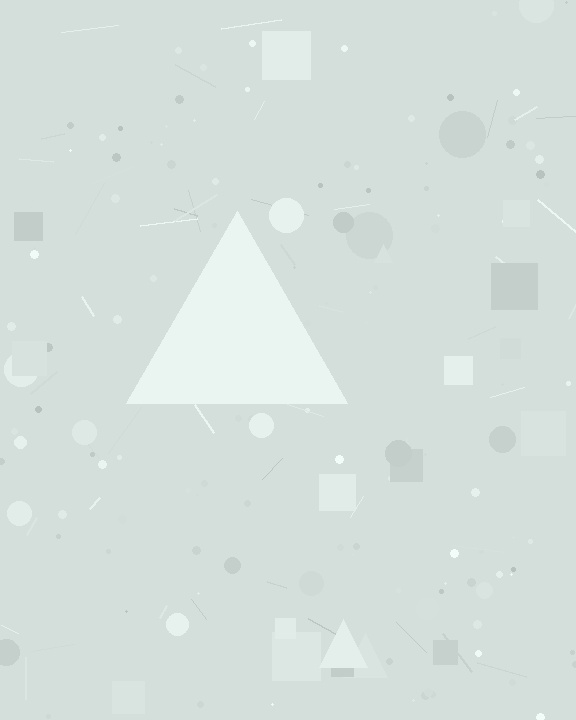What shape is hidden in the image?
A triangle is hidden in the image.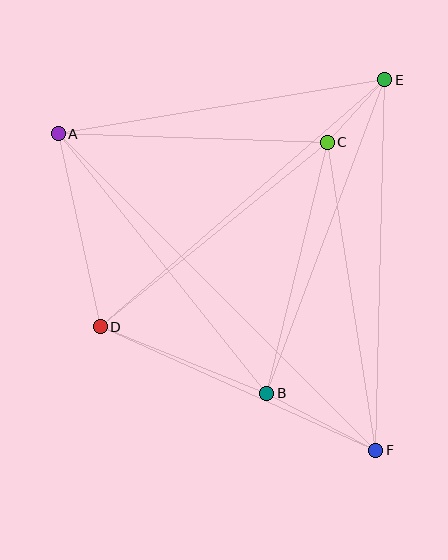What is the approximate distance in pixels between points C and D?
The distance between C and D is approximately 293 pixels.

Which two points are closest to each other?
Points C and E are closest to each other.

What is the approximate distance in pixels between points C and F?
The distance between C and F is approximately 312 pixels.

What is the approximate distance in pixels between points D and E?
The distance between D and E is approximately 377 pixels.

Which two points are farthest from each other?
Points A and F are farthest from each other.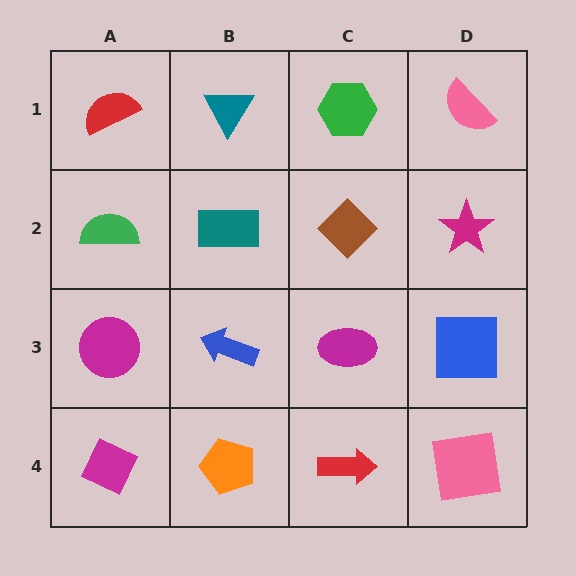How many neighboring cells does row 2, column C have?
4.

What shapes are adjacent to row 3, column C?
A brown diamond (row 2, column C), a red arrow (row 4, column C), a blue arrow (row 3, column B), a blue square (row 3, column D).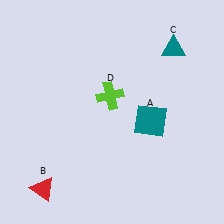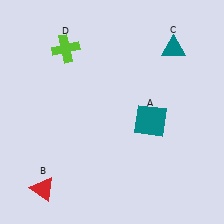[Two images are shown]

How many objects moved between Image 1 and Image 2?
1 object moved between the two images.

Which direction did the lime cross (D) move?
The lime cross (D) moved up.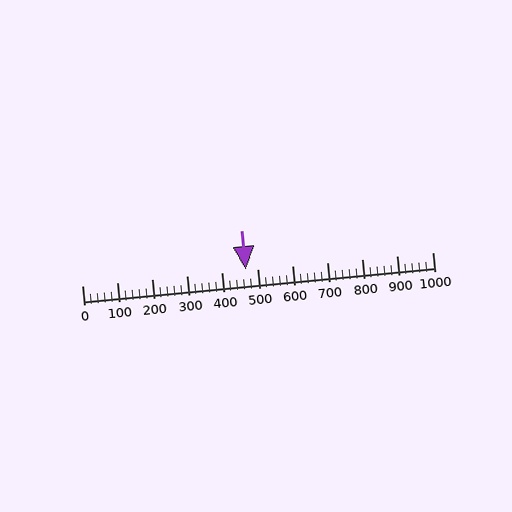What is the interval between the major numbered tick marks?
The major tick marks are spaced 100 units apart.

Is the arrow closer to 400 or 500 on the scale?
The arrow is closer to 500.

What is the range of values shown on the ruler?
The ruler shows values from 0 to 1000.